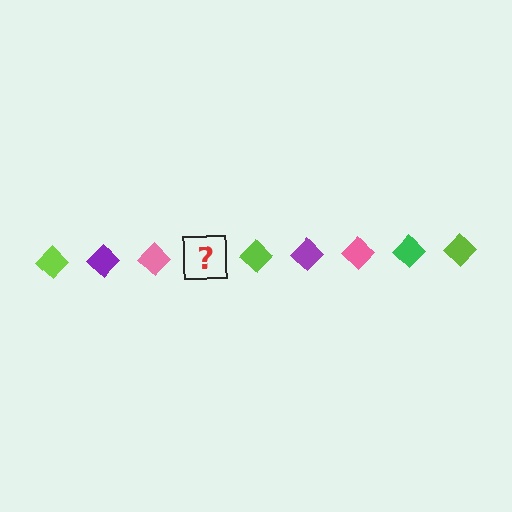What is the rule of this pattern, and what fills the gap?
The rule is that the pattern cycles through lime, purple, pink, green diamonds. The gap should be filled with a green diamond.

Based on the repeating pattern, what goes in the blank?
The blank should be a green diamond.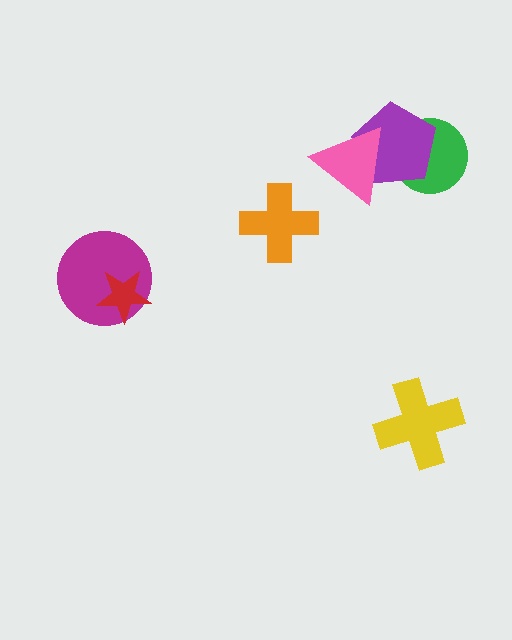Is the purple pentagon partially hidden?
Yes, it is partially covered by another shape.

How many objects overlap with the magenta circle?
1 object overlaps with the magenta circle.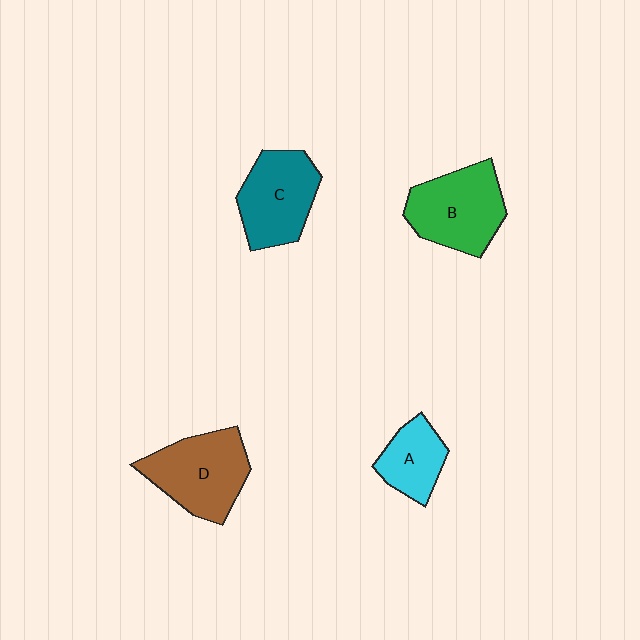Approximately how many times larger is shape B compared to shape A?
Approximately 1.7 times.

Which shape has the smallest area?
Shape A (cyan).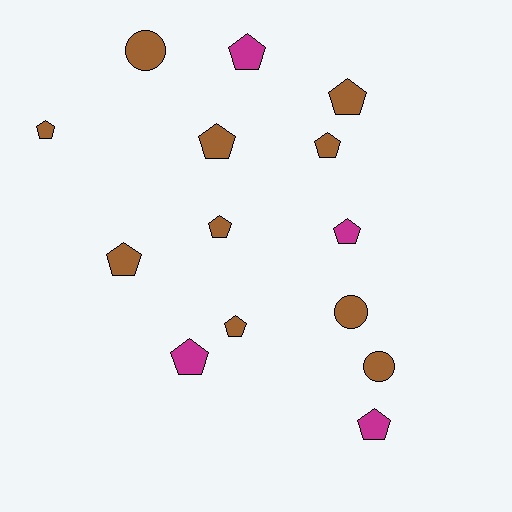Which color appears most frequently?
Brown, with 10 objects.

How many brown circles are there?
There are 3 brown circles.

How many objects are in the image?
There are 14 objects.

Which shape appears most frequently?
Pentagon, with 11 objects.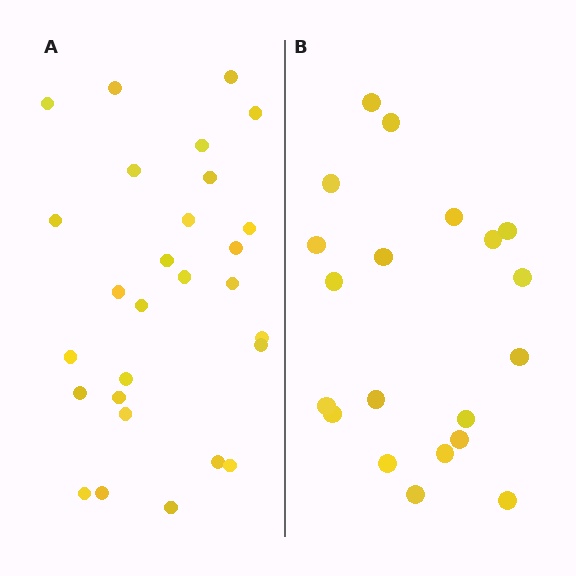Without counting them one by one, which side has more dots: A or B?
Region A (the left region) has more dots.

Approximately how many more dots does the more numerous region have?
Region A has roughly 8 or so more dots than region B.